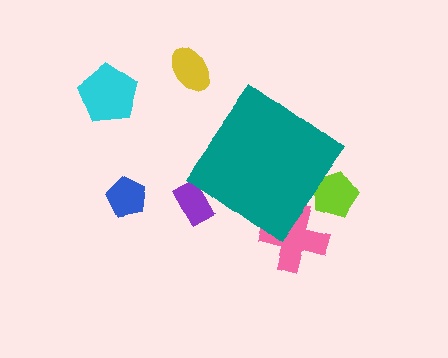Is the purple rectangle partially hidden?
Yes, the purple rectangle is partially hidden behind the teal diamond.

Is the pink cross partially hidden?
Yes, the pink cross is partially hidden behind the teal diamond.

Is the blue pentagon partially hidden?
No, the blue pentagon is fully visible.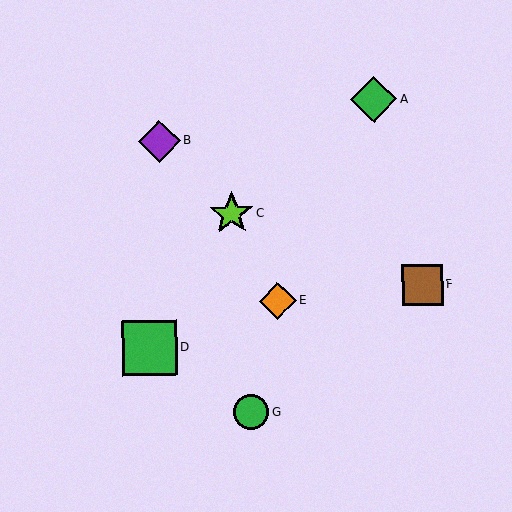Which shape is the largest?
The green square (labeled D) is the largest.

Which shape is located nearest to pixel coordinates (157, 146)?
The purple diamond (labeled B) at (159, 141) is nearest to that location.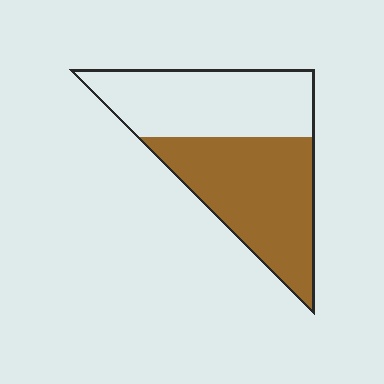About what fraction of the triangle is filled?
About one half (1/2).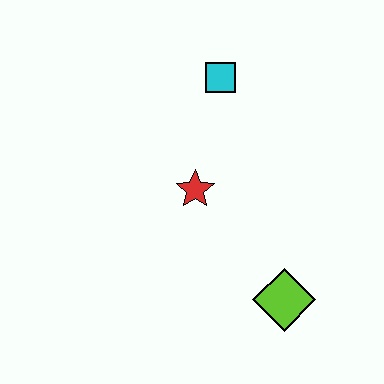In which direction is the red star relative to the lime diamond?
The red star is above the lime diamond.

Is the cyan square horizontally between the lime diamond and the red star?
Yes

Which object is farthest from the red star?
The lime diamond is farthest from the red star.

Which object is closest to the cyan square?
The red star is closest to the cyan square.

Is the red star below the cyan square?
Yes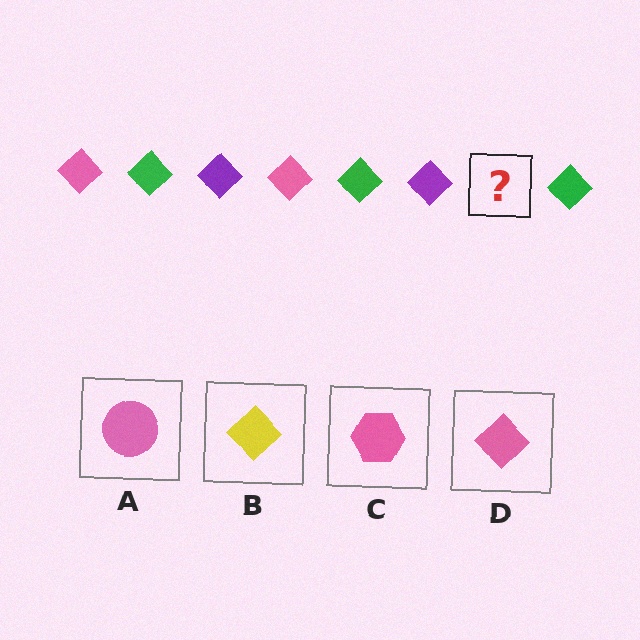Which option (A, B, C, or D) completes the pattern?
D.